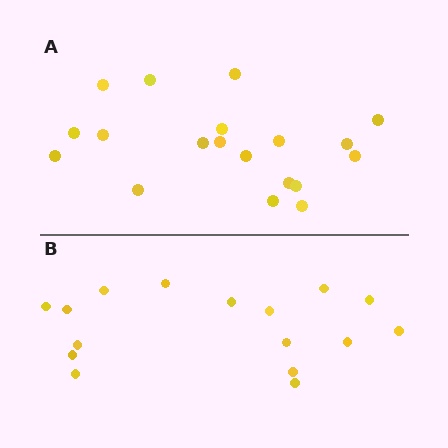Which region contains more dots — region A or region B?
Region A (the top region) has more dots.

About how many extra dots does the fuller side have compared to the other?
Region A has just a few more — roughly 2 or 3 more dots than region B.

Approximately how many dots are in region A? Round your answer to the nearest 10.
About 20 dots. (The exact count is 19, which rounds to 20.)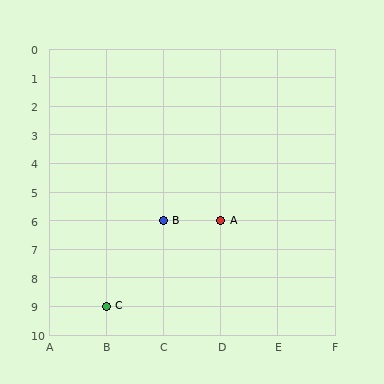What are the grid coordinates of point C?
Point C is at grid coordinates (B, 9).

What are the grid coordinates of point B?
Point B is at grid coordinates (C, 6).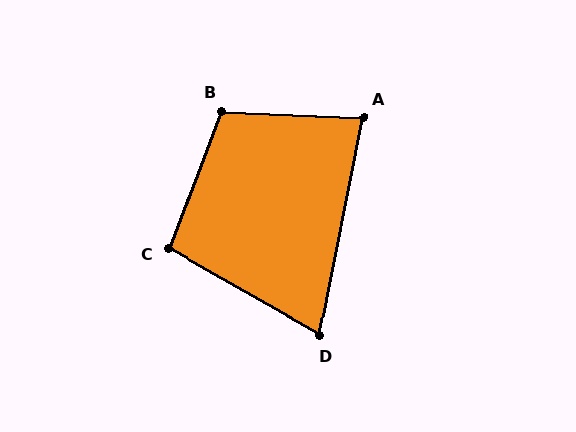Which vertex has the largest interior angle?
B, at approximately 108 degrees.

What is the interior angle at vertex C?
Approximately 99 degrees (obtuse).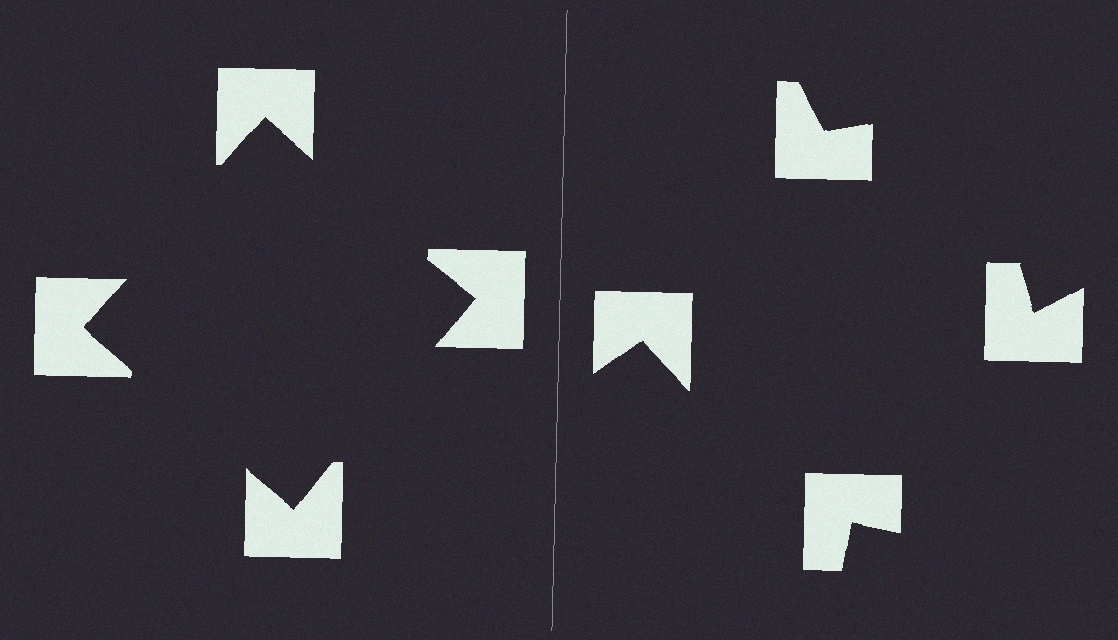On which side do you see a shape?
An illusory square appears on the left side. On the right side the wedge cuts are rotated, so no coherent shape forms.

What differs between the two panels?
The notched squares are positioned identically on both sides; only the wedge orientations differ. On the left they align to a square; on the right they are misaligned.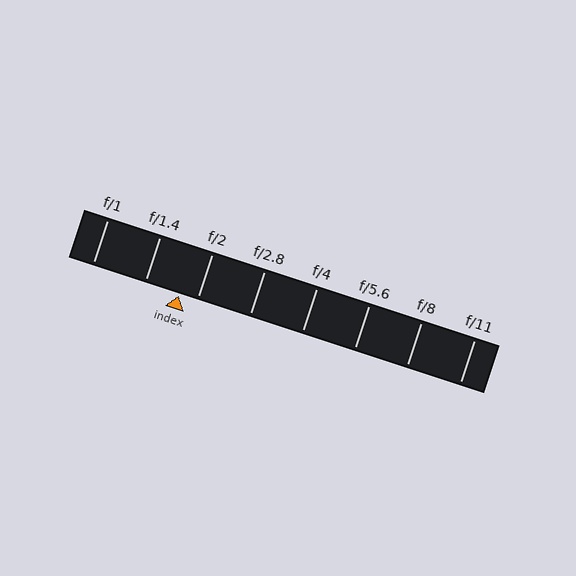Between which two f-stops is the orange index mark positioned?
The index mark is between f/1.4 and f/2.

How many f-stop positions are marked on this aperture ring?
There are 8 f-stop positions marked.